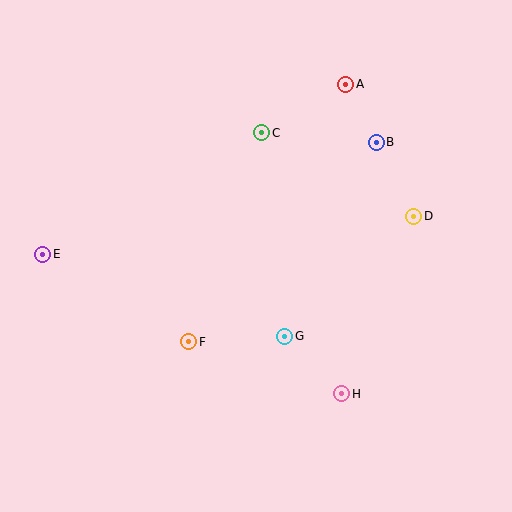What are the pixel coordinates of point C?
Point C is at (262, 133).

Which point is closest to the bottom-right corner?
Point H is closest to the bottom-right corner.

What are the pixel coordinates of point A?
Point A is at (346, 84).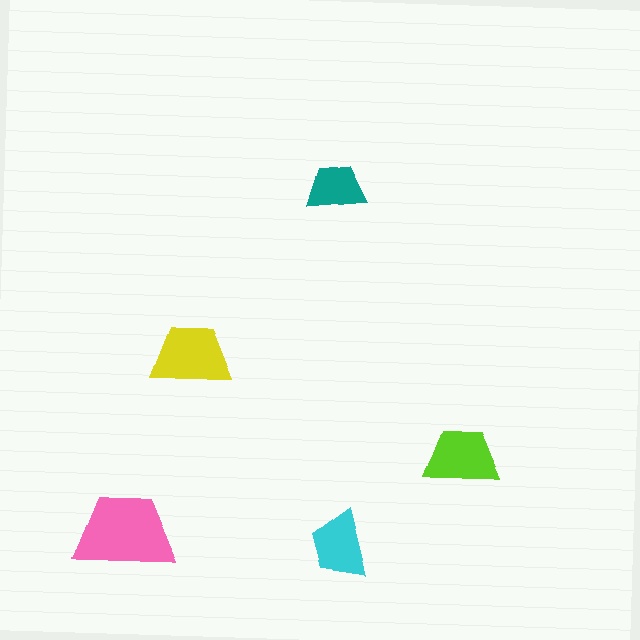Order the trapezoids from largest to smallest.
the pink one, the yellow one, the lime one, the cyan one, the teal one.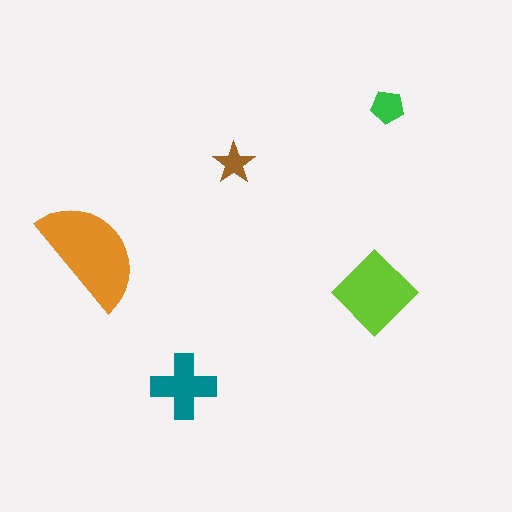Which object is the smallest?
The brown star.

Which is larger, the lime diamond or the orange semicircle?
The orange semicircle.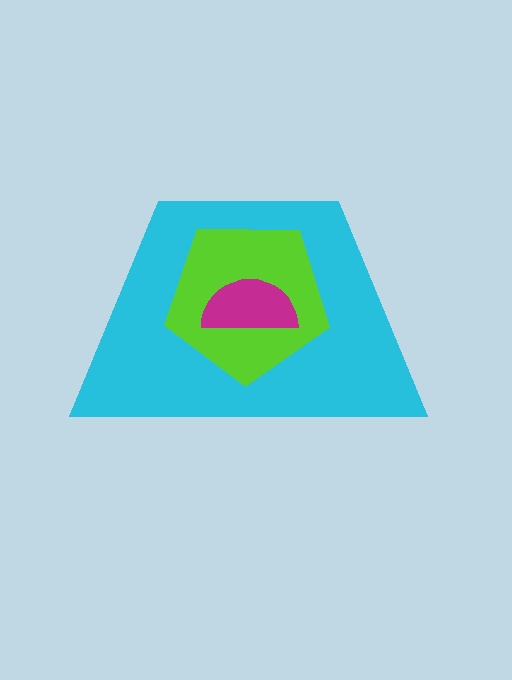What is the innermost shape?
The magenta semicircle.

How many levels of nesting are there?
3.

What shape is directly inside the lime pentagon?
The magenta semicircle.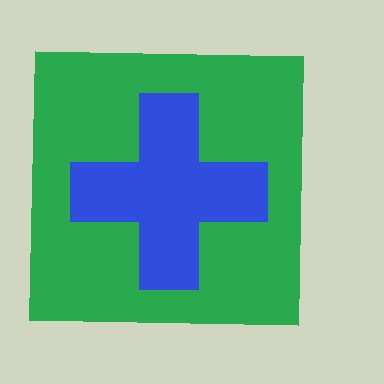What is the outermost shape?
The green square.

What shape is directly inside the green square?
The blue cross.